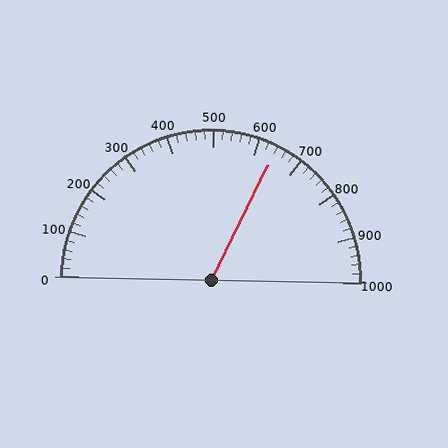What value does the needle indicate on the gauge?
The needle indicates approximately 640.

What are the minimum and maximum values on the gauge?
The gauge ranges from 0 to 1000.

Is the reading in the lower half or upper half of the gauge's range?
The reading is in the upper half of the range (0 to 1000).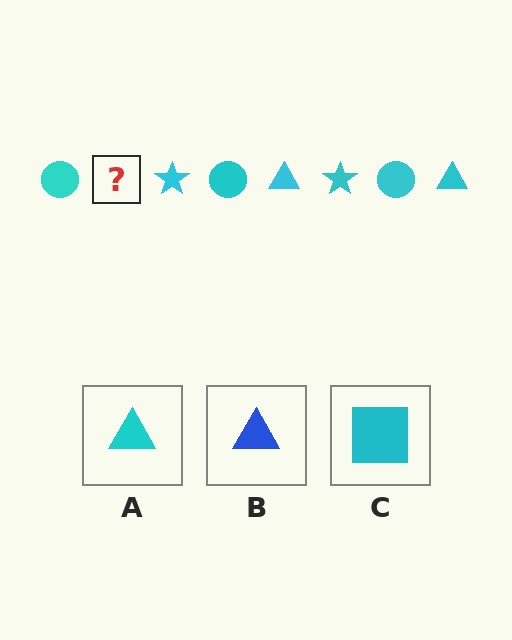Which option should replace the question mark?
Option A.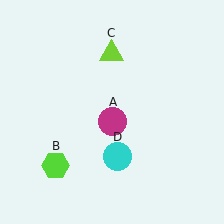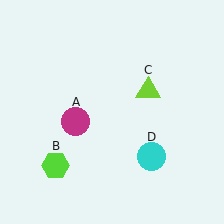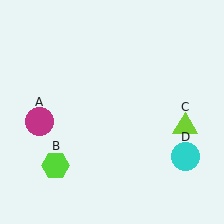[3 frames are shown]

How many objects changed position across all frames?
3 objects changed position: magenta circle (object A), lime triangle (object C), cyan circle (object D).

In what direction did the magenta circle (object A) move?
The magenta circle (object A) moved left.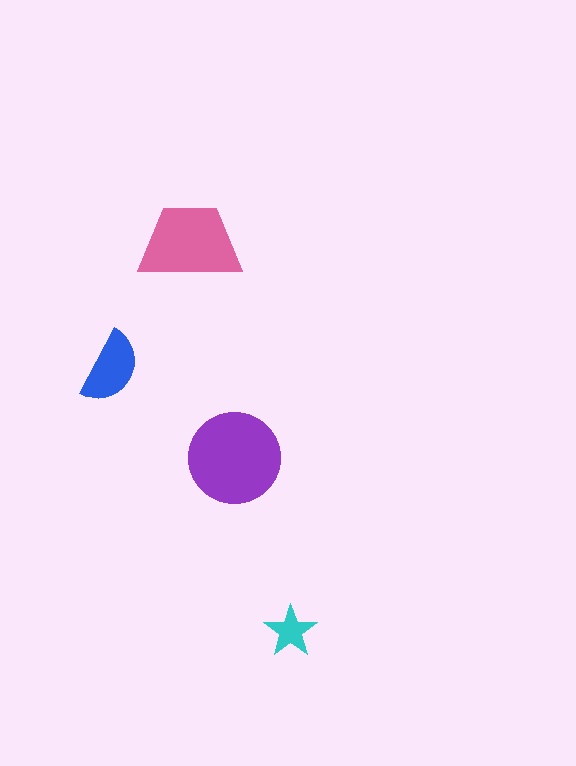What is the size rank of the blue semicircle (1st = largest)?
3rd.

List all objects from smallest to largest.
The cyan star, the blue semicircle, the pink trapezoid, the purple circle.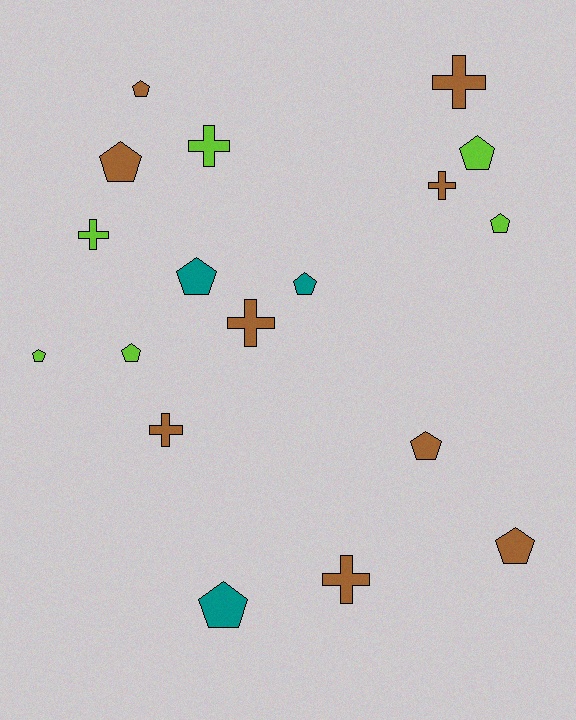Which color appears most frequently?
Brown, with 9 objects.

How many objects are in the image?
There are 18 objects.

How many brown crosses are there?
There are 5 brown crosses.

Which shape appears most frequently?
Pentagon, with 11 objects.